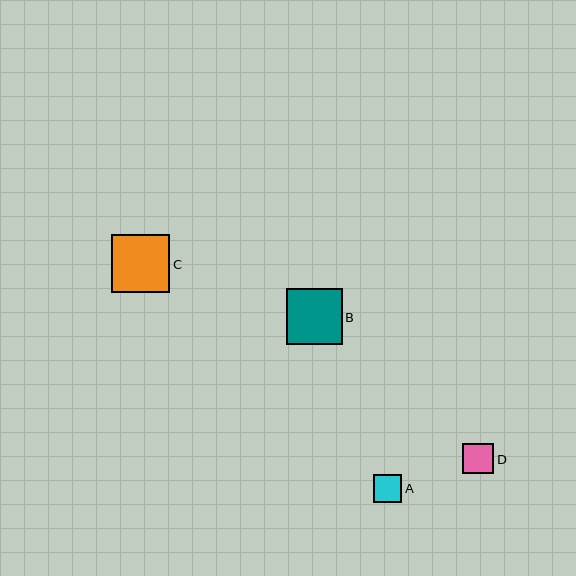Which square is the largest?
Square C is the largest with a size of approximately 58 pixels.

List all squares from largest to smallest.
From largest to smallest: C, B, D, A.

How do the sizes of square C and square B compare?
Square C and square B are approximately the same size.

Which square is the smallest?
Square A is the smallest with a size of approximately 28 pixels.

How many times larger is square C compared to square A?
Square C is approximately 2.1 times the size of square A.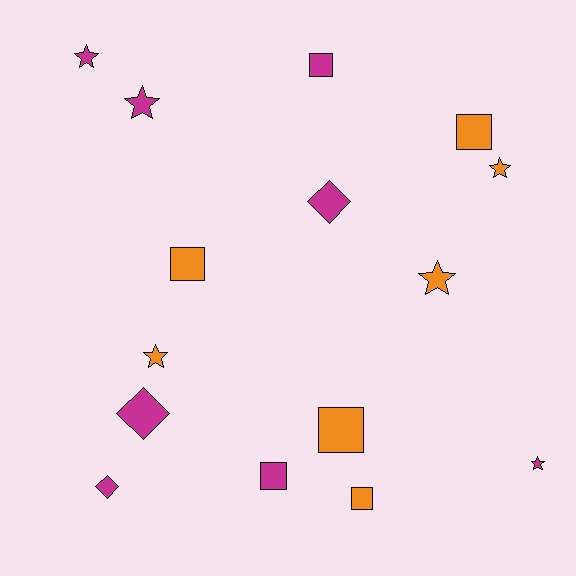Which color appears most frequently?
Magenta, with 8 objects.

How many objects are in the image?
There are 15 objects.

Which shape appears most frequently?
Square, with 6 objects.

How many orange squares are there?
There are 4 orange squares.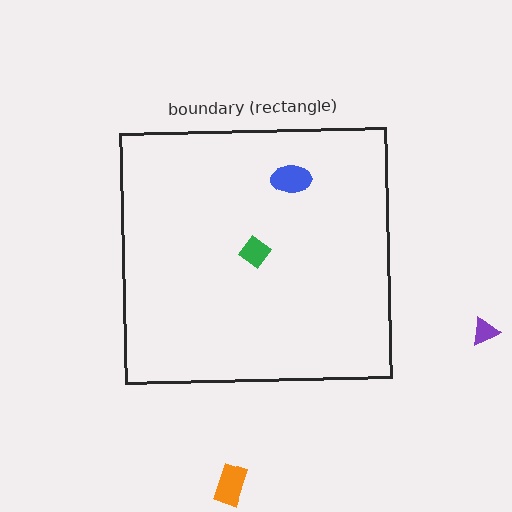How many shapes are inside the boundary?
2 inside, 2 outside.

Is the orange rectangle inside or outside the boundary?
Outside.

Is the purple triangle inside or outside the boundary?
Outside.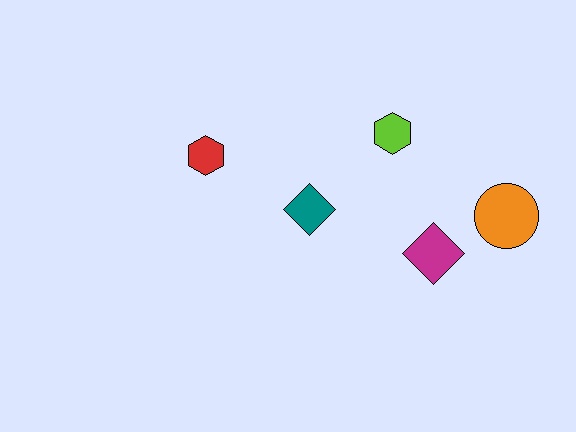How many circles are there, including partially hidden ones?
There is 1 circle.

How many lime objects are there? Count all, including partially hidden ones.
There is 1 lime object.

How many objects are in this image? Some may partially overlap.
There are 5 objects.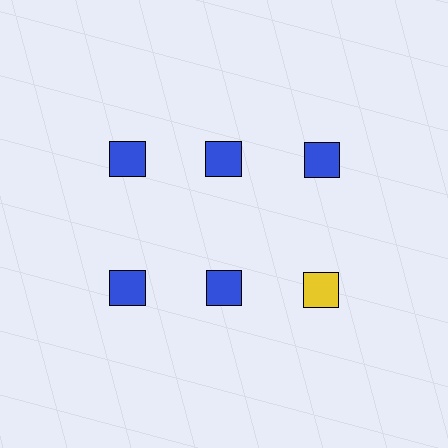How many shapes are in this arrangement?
There are 6 shapes arranged in a grid pattern.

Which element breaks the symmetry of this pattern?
The yellow square in the second row, center column breaks the symmetry. All other shapes are blue squares.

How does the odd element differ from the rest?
It has a different color: yellow instead of blue.